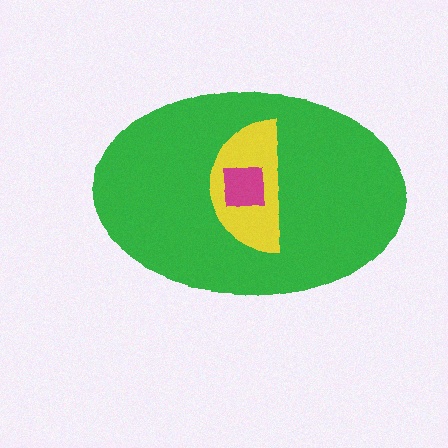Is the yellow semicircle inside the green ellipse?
Yes.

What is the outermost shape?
The green ellipse.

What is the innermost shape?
The magenta square.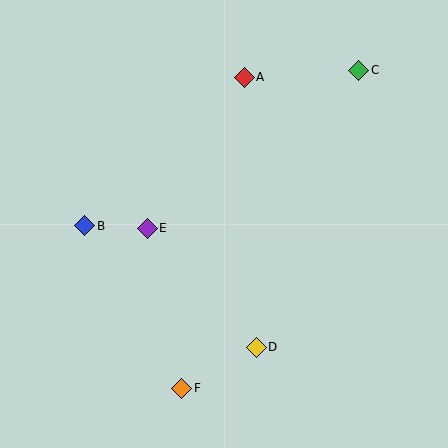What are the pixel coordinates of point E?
Point E is at (147, 228).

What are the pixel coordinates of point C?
Point C is at (359, 70).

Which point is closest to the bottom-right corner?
Point D is closest to the bottom-right corner.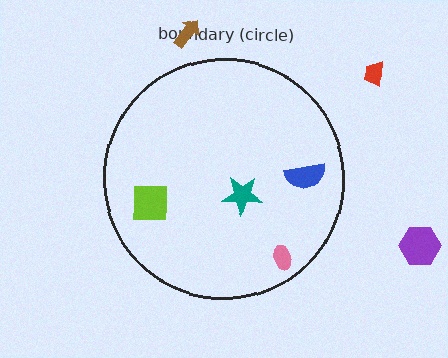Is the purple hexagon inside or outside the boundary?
Outside.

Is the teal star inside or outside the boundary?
Inside.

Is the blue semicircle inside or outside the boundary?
Inside.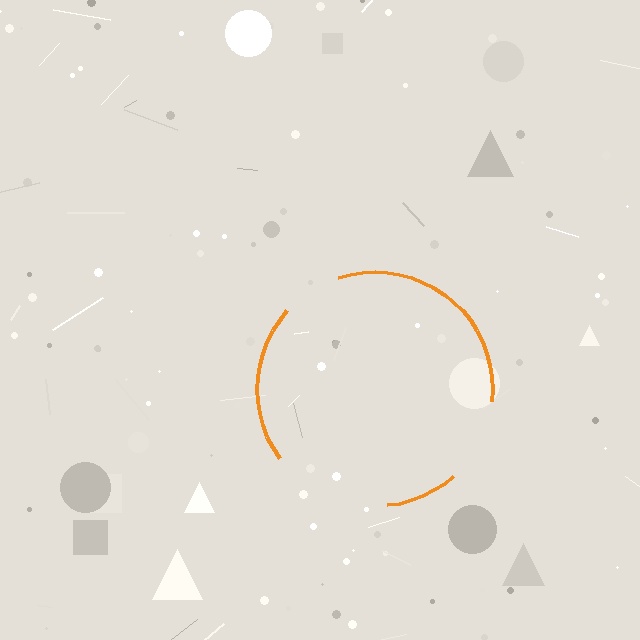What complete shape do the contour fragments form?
The contour fragments form a circle.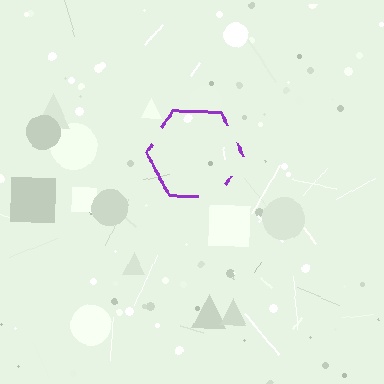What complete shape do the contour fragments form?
The contour fragments form a hexagon.